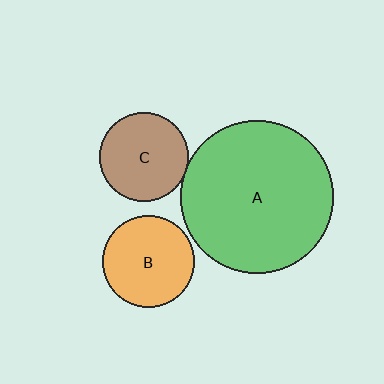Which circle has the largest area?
Circle A (green).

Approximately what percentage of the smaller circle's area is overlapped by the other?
Approximately 5%.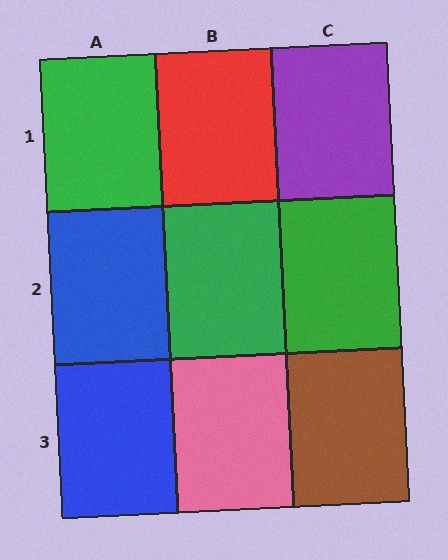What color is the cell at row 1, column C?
Purple.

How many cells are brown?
1 cell is brown.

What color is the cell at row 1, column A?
Green.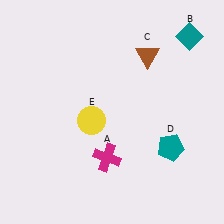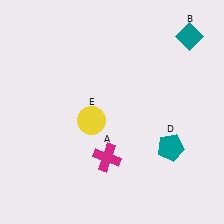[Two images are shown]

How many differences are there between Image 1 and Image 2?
There is 1 difference between the two images.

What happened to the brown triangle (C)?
The brown triangle (C) was removed in Image 2. It was in the top-right area of Image 1.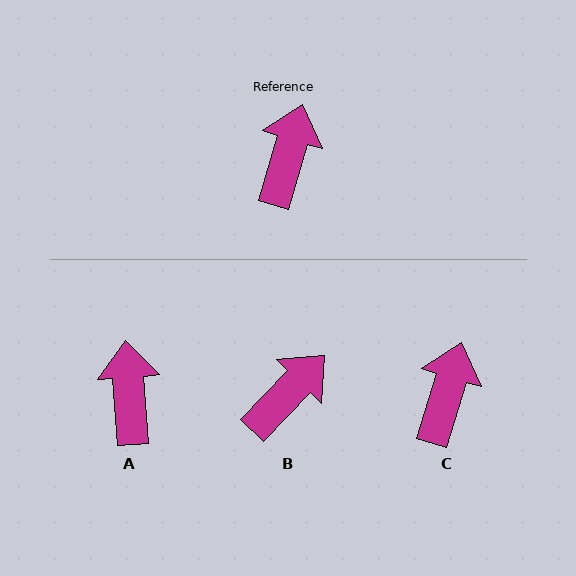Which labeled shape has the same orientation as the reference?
C.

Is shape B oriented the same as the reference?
No, it is off by about 27 degrees.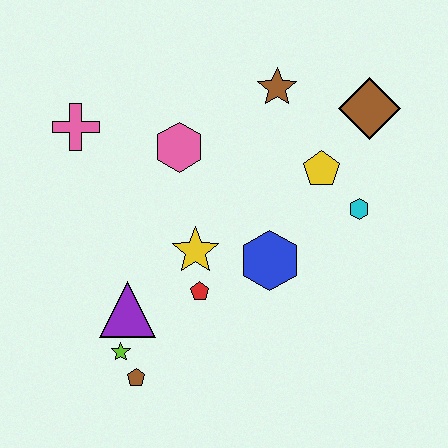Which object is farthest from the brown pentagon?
The brown diamond is farthest from the brown pentagon.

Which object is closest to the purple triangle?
The lime star is closest to the purple triangle.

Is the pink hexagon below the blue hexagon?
No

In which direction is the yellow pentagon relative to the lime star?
The yellow pentagon is to the right of the lime star.